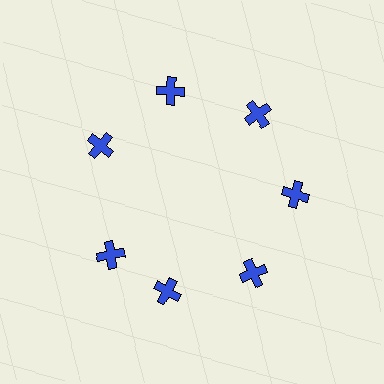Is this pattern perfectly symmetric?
No. The 7 blue crosses are arranged in a ring, but one element near the 8 o'clock position is rotated out of alignment along the ring, breaking the 7-fold rotational symmetry.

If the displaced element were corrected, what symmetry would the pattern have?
It would have 7-fold rotational symmetry — the pattern would map onto itself every 51 degrees.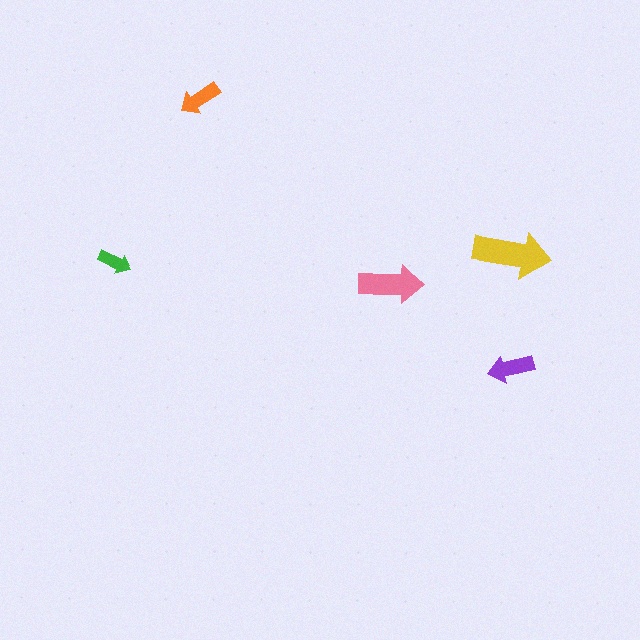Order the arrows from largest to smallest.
the yellow one, the pink one, the purple one, the orange one, the green one.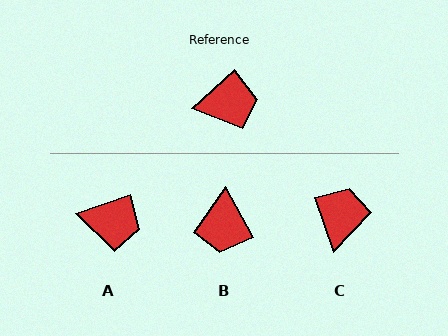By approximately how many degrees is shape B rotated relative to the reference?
Approximately 103 degrees clockwise.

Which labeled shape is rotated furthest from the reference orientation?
B, about 103 degrees away.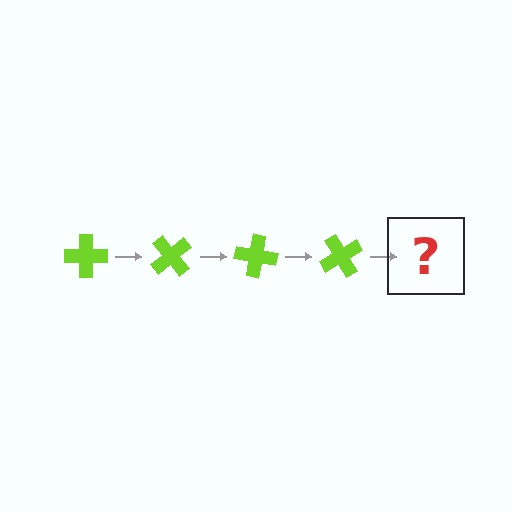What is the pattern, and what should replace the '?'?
The pattern is that the cross rotates 50 degrees each step. The '?' should be a lime cross rotated 200 degrees.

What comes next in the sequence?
The next element should be a lime cross rotated 200 degrees.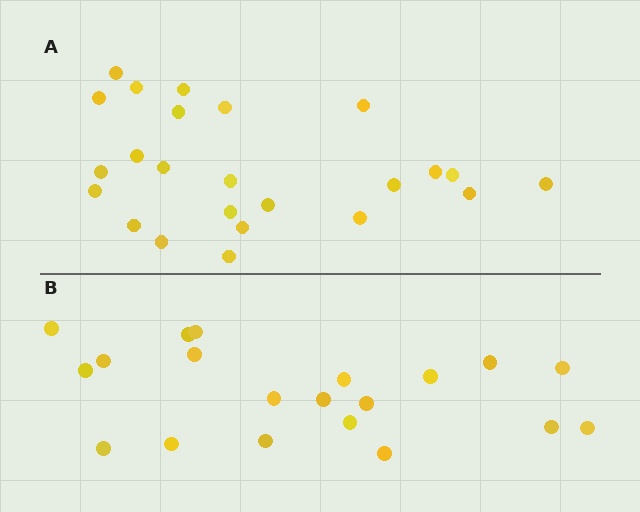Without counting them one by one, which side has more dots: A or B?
Region A (the top region) has more dots.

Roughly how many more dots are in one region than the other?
Region A has about 4 more dots than region B.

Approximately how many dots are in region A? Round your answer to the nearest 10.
About 20 dots. (The exact count is 24, which rounds to 20.)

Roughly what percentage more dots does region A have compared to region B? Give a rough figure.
About 20% more.